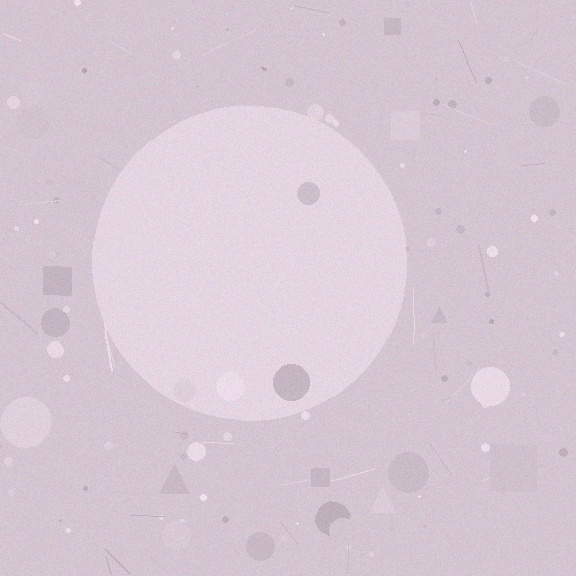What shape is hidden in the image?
A circle is hidden in the image.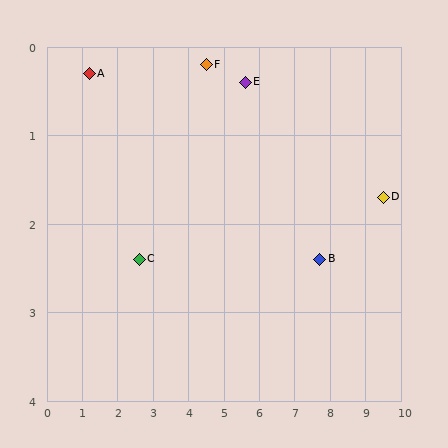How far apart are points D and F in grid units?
Points D and F are about 5.2 grid units apart.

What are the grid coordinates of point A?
Point A is at approximately (1.2, 0.3).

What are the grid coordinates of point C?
Point C is at approximately (2.6, 2.4).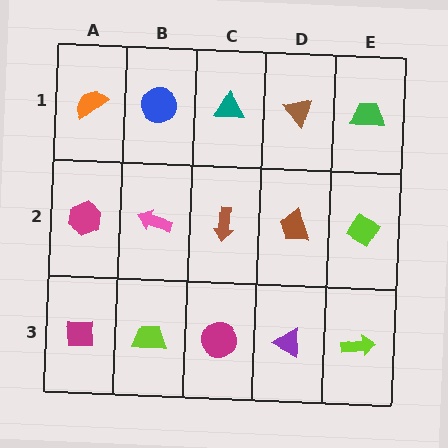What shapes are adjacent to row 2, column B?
A blue circle (row 1, column B), a lime trapezoid (row 3, column B), a magenta hexagon (row 2, column A), a brown arrow (row 2, column C).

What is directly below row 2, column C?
A magenta circle.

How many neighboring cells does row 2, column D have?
4.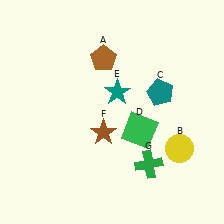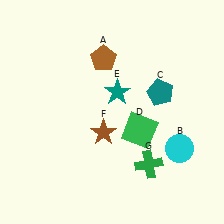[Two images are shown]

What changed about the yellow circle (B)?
In Image 1, B is yellow. In Image 2, it changed to cyan.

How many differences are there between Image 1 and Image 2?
There is 1 difference between the two images.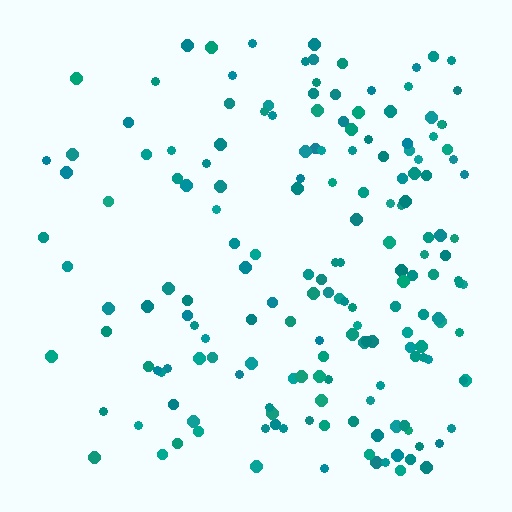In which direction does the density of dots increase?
From left to right, with the right side densest.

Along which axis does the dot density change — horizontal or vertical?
Horizontal.